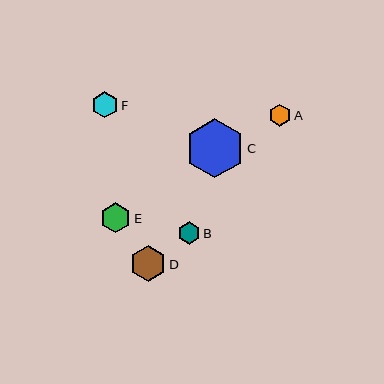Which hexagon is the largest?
Hexagon C is the largest with a size of approximately 59 pixels.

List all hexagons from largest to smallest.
From largest to smallest: C, D, E, F, B, A.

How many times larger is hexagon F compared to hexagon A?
Hexagon F is approximately 1.2 times the size of hexagon A.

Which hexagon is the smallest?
Hexagon A is the smallest with a size of approximately 22 pixels.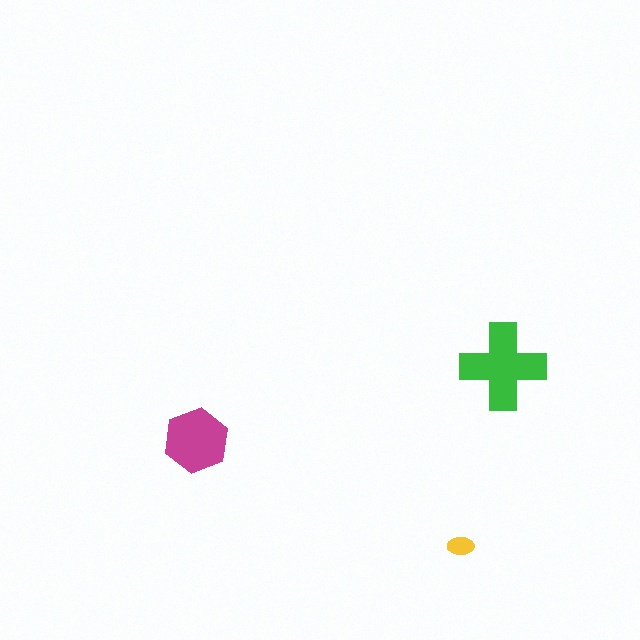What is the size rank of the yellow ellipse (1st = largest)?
3rd.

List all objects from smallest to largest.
The yellow ellipse, the magenta hexagon, the green cross.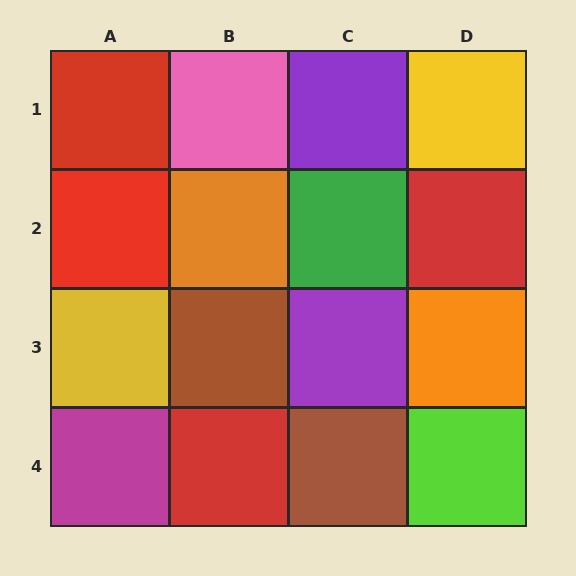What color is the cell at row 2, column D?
Red.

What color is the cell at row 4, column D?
Lime.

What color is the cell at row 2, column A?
Red.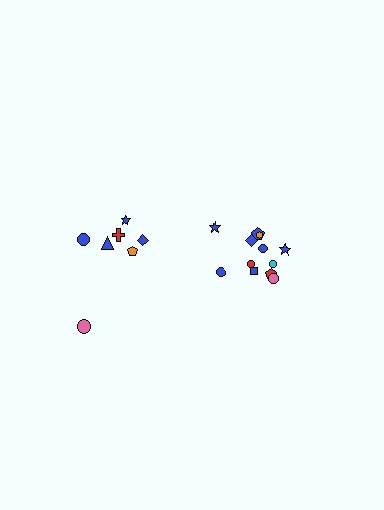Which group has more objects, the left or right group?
The right group.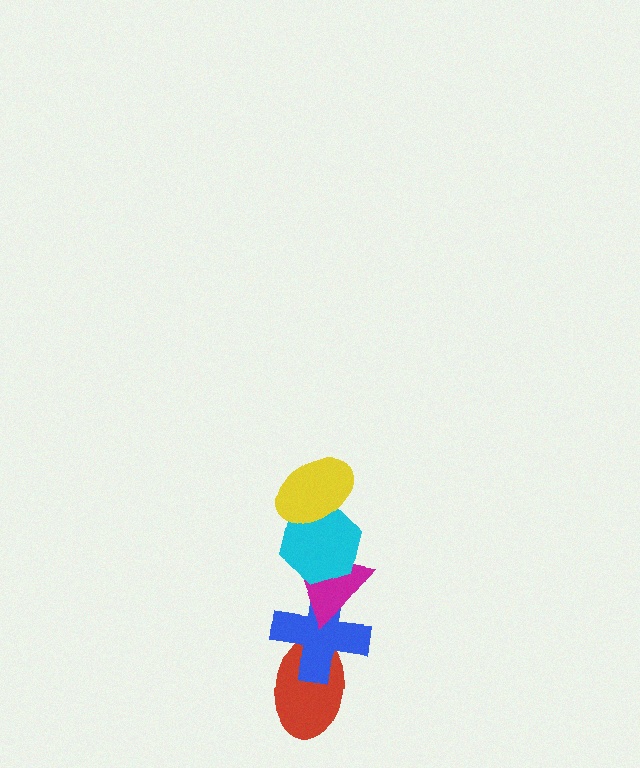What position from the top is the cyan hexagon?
The cyan hexagon is 2nd from the top.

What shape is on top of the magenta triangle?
The cyan hexagon is on top of the magenta triangle.